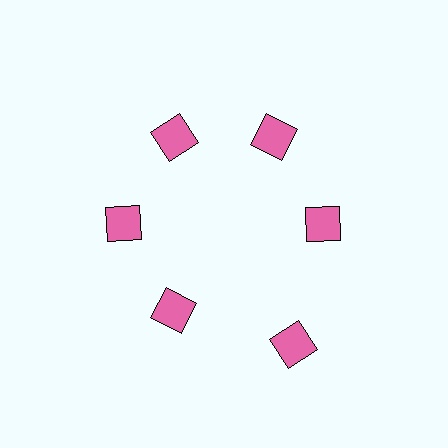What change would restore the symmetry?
The symmetry would be restored by moving it inward, back onto the ring so that all 6 diamonds sit at equal angles and equal distance from the center.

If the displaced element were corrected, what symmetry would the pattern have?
It would have 6-fold rotational symmetry — the pattern would map onto itself every 60 degrees.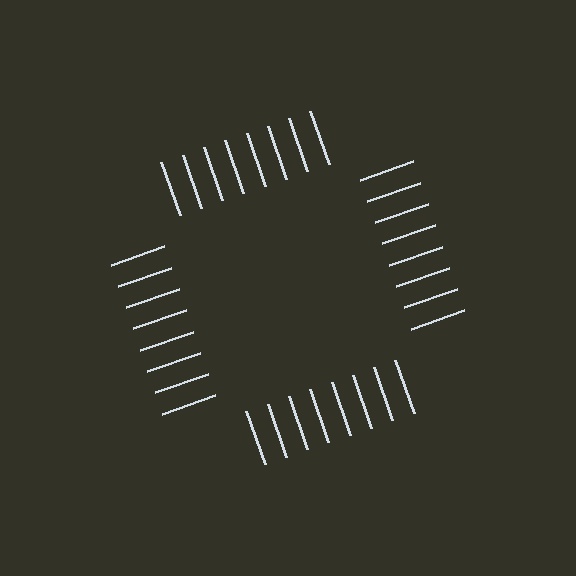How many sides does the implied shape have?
4 sides — the line-ends trace a square.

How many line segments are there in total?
32 — 8 along each of the 4 edges.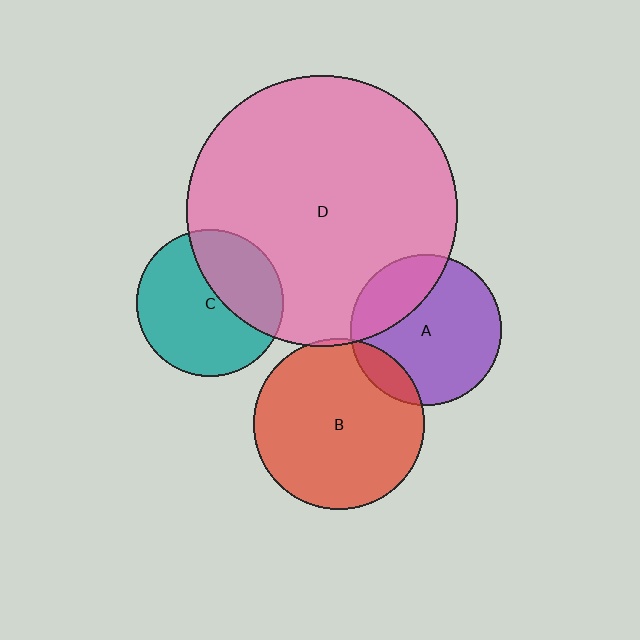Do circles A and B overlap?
Yes.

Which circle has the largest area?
Circle D (pink).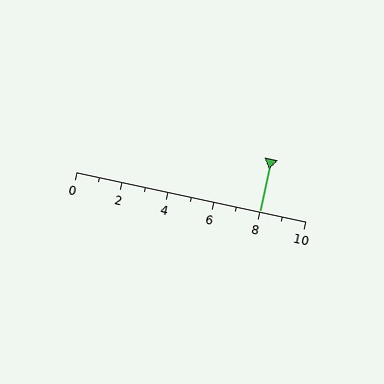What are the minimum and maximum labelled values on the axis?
The axis runs from 0 to 10.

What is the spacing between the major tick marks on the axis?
The major ticks are spaced 2 apart.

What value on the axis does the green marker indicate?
The marker indicates approximately 8.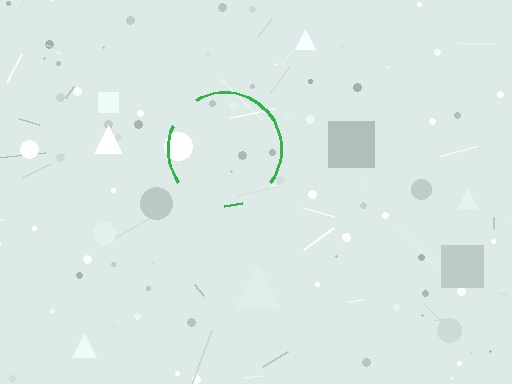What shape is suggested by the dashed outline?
The dashed outline suggests a circle.